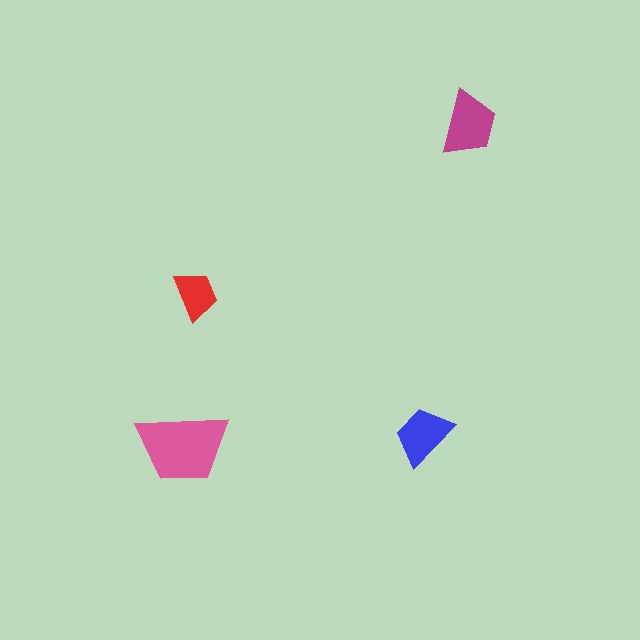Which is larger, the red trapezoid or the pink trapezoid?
The pink one.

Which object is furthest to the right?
The magenta trapezoid is rightmost.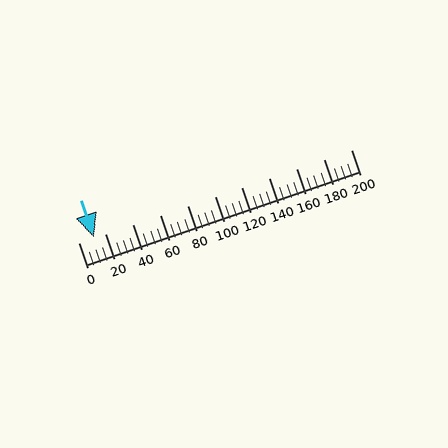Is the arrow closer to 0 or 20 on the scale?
The arrow is closer to 20.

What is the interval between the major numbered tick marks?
The major tick marks are spaced 20 units apart.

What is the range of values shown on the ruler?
The ruler shows values from 0 to 200.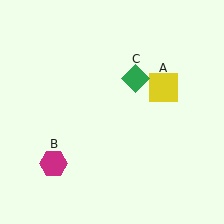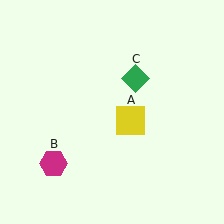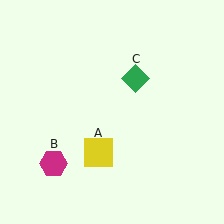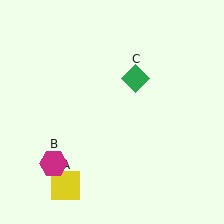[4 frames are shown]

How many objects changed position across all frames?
1 object changed position: yellow square (object A).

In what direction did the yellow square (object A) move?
The yellow square (object A) moved down and to the left.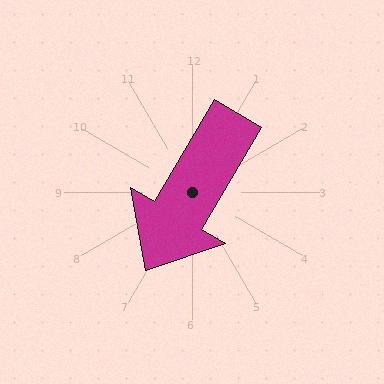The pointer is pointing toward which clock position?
Roughly 7 o'clock.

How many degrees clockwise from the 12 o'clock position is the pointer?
Approximately 210 degrees.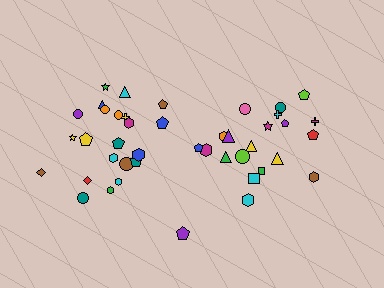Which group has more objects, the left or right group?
The left group.